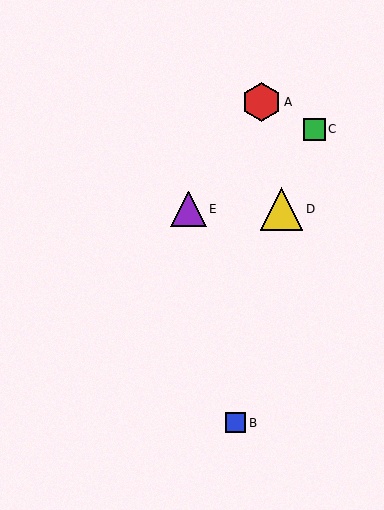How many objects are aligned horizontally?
2 objects (D, E) are aligned horizontally.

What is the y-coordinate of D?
Object D is at y≈209.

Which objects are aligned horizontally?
Objects D, E are aligned horizontally.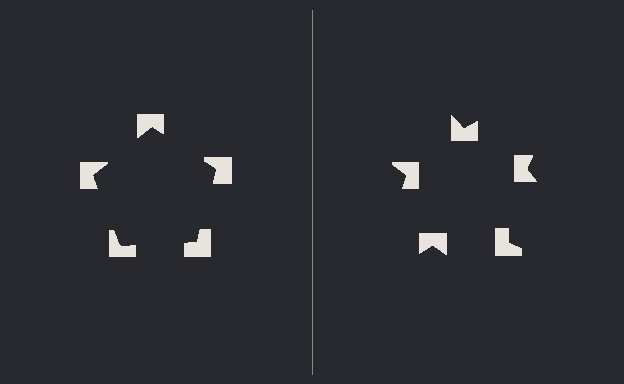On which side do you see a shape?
An illusory pentagon appears on the left side. On the right side the wedge cuts are rotated, so no coherent shape forms.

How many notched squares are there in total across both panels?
10 — 5 on each side.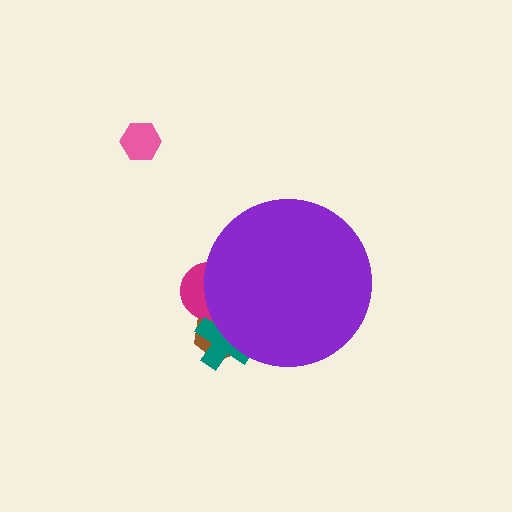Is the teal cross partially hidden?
Yes, the teal cross is partially hidden behind the purple circle.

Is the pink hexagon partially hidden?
No, the pink hexagon is fully visible.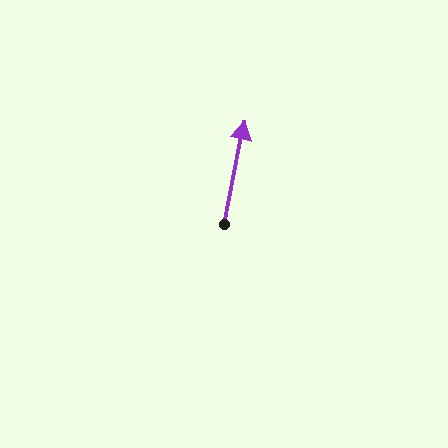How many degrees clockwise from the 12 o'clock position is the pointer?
Approximately 11 degrees.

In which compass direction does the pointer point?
North.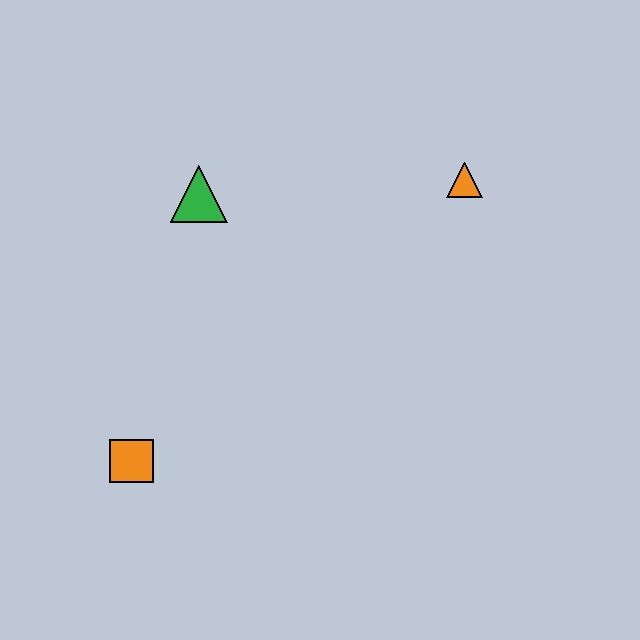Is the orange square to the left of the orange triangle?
Yes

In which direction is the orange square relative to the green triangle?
The orange square is below the green triangle.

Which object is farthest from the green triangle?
The orange square is farthest from the green triangle.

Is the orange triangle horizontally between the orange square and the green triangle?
No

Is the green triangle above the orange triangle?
No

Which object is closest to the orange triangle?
The green triangle is closest to the orange triangle.